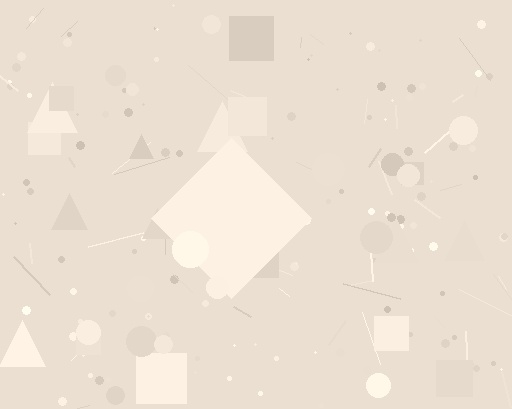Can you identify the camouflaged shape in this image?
The camouflaged shape is a diamond.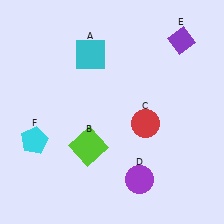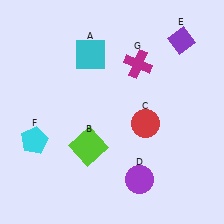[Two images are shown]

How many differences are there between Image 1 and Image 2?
There is 1 difference between the two images.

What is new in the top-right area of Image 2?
A magenta cross (G) was added in the top-right area of Image 2.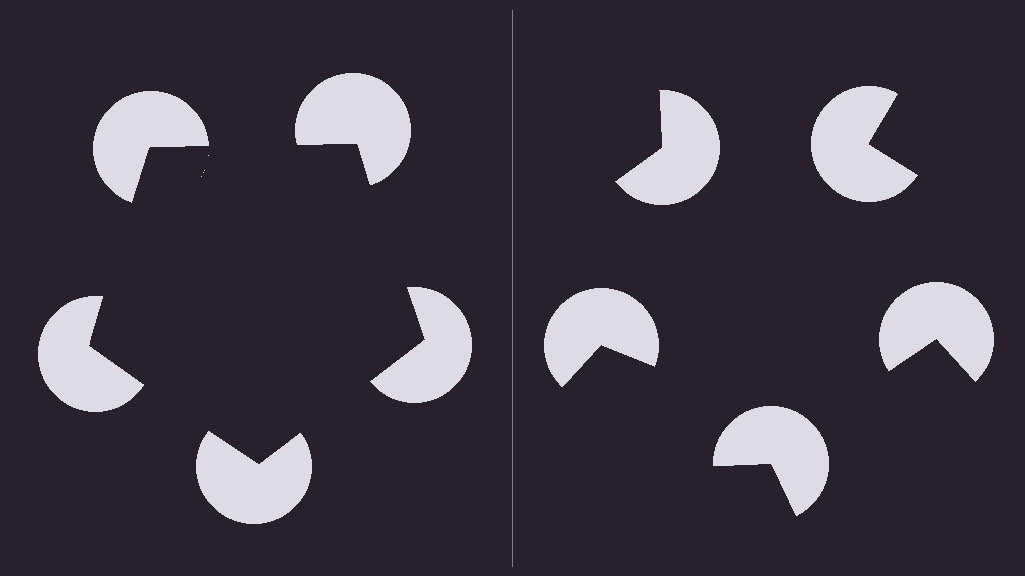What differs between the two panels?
The pac-man discs are positioned identically on both sides; only the wedge orientations differ. On the left they align to a pentagon; on the right they are misaligned.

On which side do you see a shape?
An illusory pentagon appears on the left side. On the right side the wedge cuts are rotated, so no coherent shape forms.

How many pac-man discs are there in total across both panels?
10 — 5 on each side.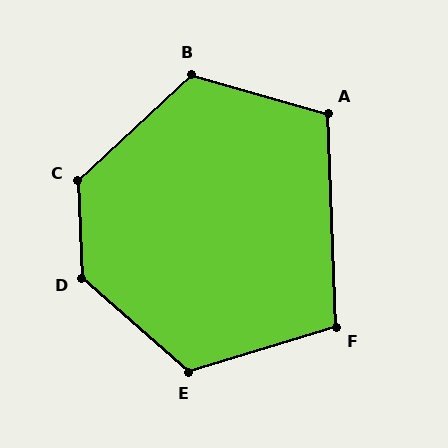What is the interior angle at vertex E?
Approximately 122 degrees (obtuse).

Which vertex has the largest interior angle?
D, at approximately 133 degrees.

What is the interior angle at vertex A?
Approximately 108 degrees (obtuse).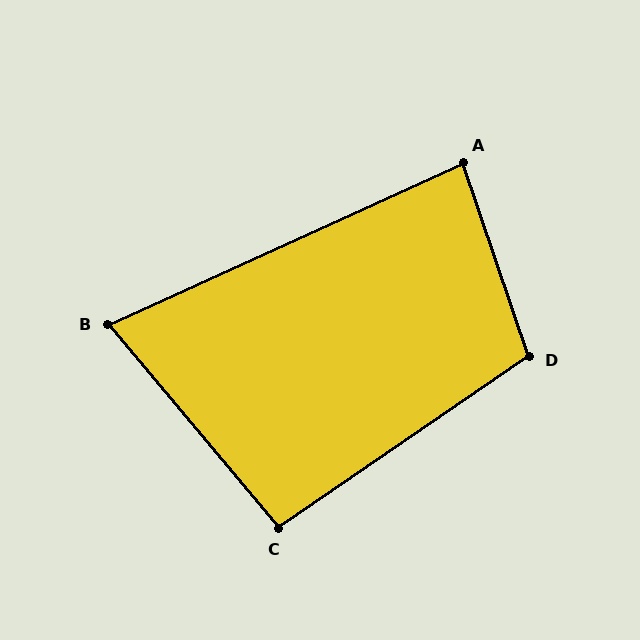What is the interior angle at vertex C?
Approximately 96 degrees (obtuse).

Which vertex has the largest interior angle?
D, at approximately 106 degrees.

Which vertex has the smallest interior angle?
B, at approximately 74 degrees.